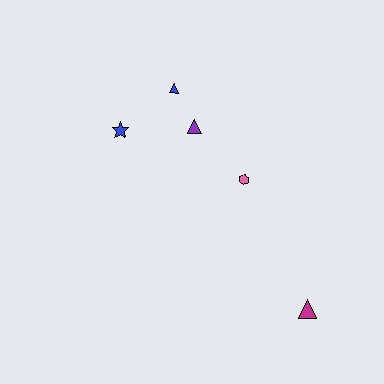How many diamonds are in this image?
There are no diamonds.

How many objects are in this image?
There are 5 objects.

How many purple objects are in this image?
There is 1 purple object.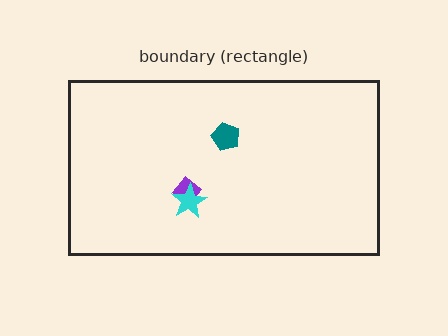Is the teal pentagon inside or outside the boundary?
Inside.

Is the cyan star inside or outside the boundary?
Inside.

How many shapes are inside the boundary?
3 inside, 0 outside.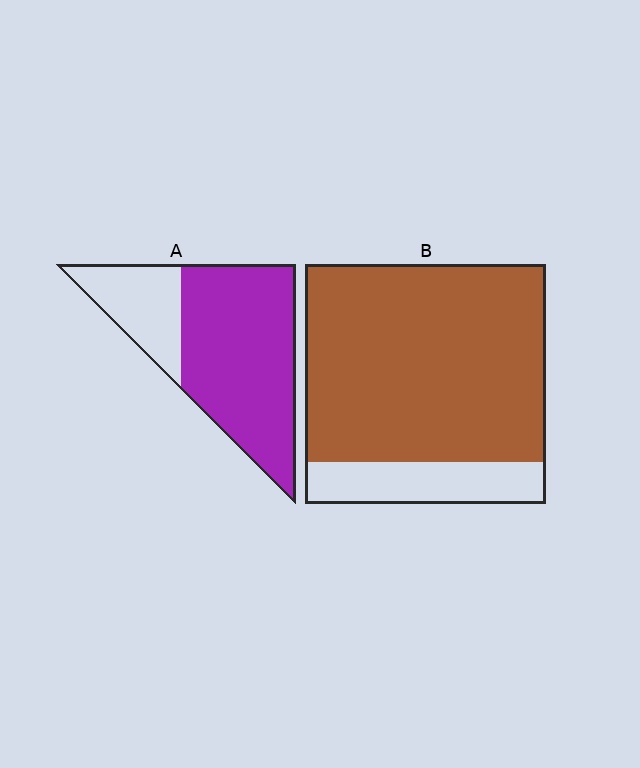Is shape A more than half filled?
Yes.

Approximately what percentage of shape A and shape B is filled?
A is approximately 75% and B is approximately 80%.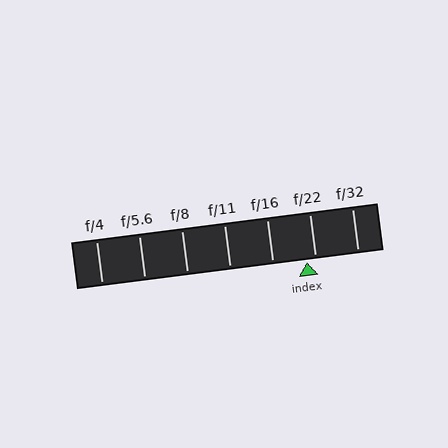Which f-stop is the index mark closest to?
The index mark is closest to f/22.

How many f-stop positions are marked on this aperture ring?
There are 7 f-stop positions marked.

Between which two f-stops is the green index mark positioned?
The index mark is between f/16 and f/22.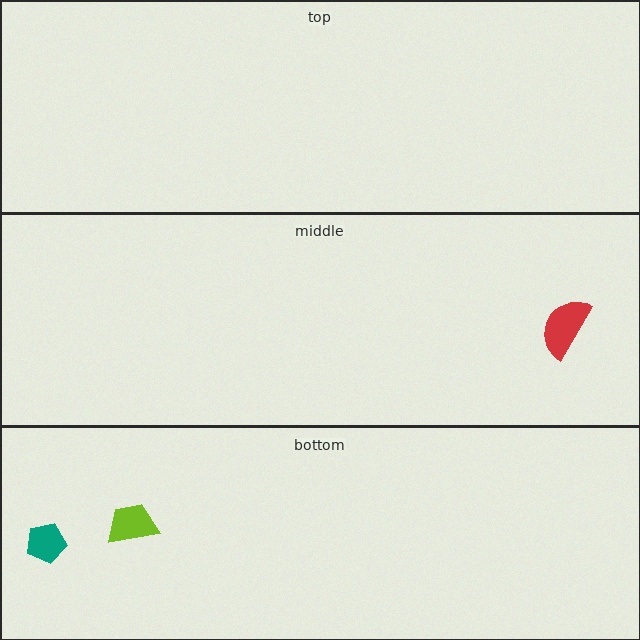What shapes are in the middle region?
The red semicircle.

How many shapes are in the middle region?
1.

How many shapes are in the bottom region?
2.